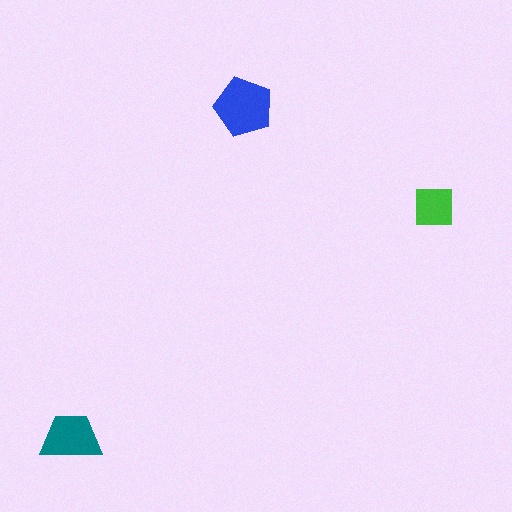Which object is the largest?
The blue pentagon.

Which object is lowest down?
The teal trapezoid is bottommost.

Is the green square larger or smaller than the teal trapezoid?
Smaller.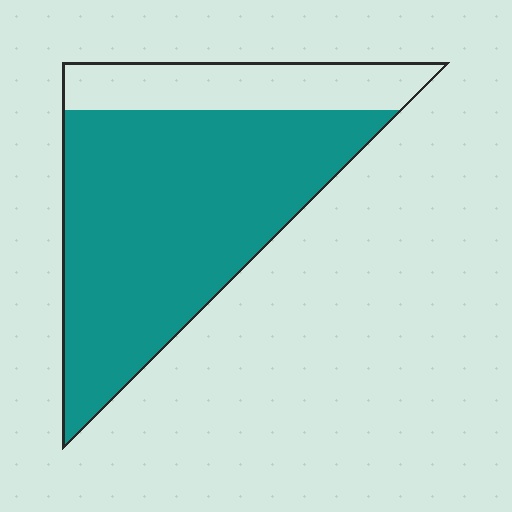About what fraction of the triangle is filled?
About three quarters (3/4).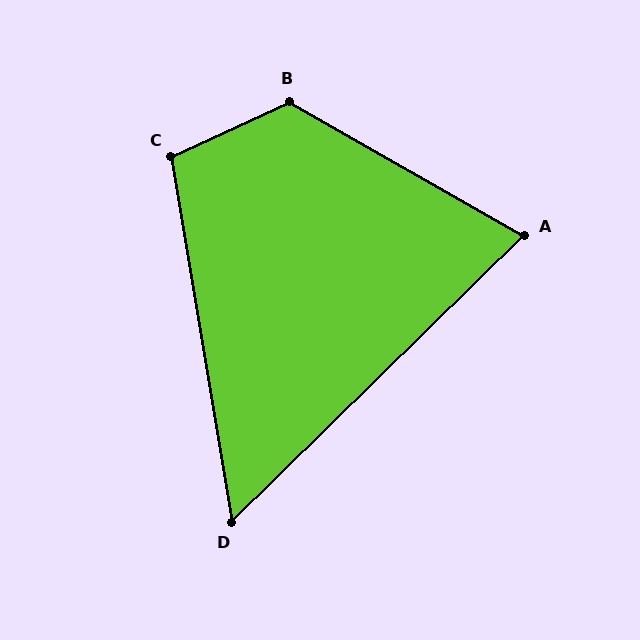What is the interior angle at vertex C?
Approximately 106 degrees (obtuse).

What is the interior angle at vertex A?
Approximately 74 degrees (acute).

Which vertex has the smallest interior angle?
D, at approximately 55 degrees.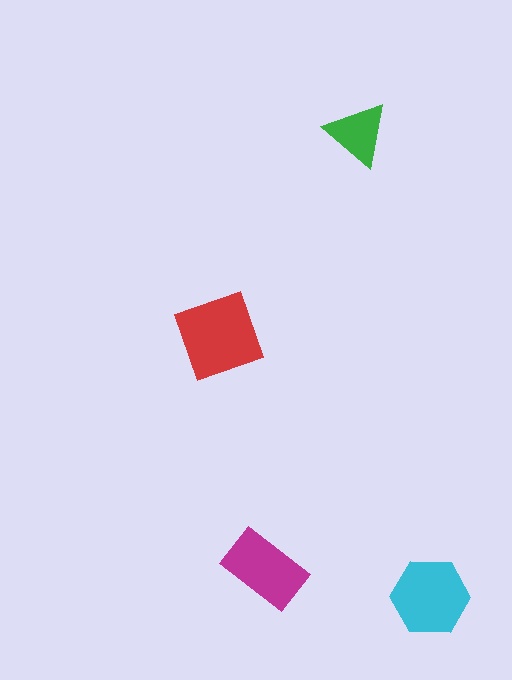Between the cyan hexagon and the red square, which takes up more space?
The red square.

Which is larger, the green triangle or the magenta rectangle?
The magenta rectangle.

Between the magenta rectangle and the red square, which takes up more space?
The red square.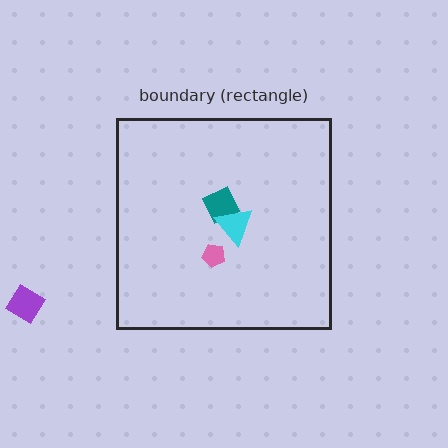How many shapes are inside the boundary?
3 inside, 1 outside.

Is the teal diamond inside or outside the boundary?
Inside.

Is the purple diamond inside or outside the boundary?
Outside.